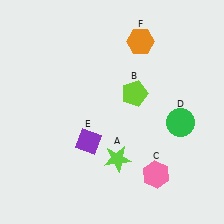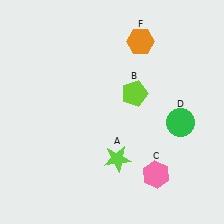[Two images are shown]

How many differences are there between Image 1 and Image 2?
There is 1 difference between the two images.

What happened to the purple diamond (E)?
The purple diamond (E) was removed in Image 2. It was in the bottom-left area of Image 1.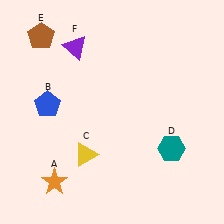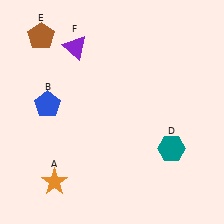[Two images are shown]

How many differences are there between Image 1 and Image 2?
There is 1 difference between the two images.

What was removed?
The yellow triangle (C) was removed in Image 2.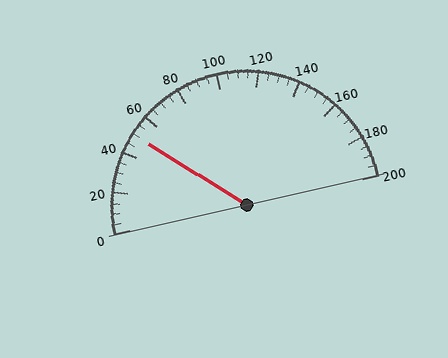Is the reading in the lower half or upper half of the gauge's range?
The reading is in the lower half of the range (0 to 200).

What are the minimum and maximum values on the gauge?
The gauge ranges from 0 to 200.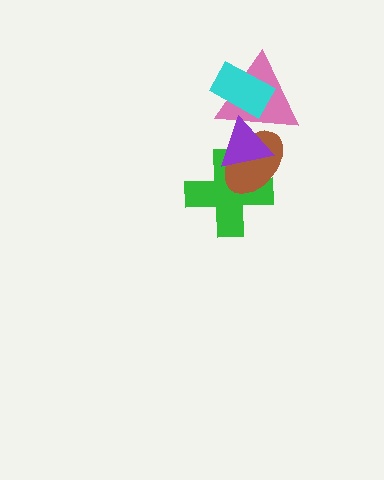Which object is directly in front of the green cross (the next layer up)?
The brown ellipse is directly in front of the green cross.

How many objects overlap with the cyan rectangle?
1 object overlaps with the cyan rectangle.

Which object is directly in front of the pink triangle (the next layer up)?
The cyan rectangle is directly in front of the pink triangle.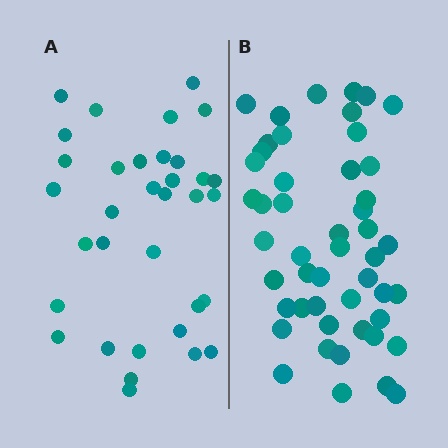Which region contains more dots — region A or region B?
Region B (the right region) has more dots.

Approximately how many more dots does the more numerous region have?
Region B has approximately 15 more dots than region A.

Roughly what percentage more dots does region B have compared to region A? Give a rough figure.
About 45% more.